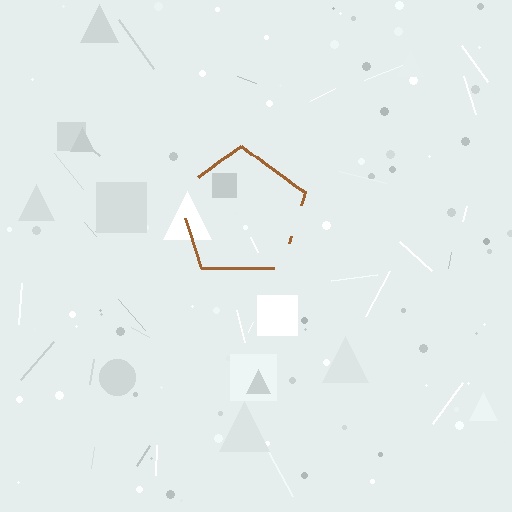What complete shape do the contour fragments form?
The contour fragments form a pentagon.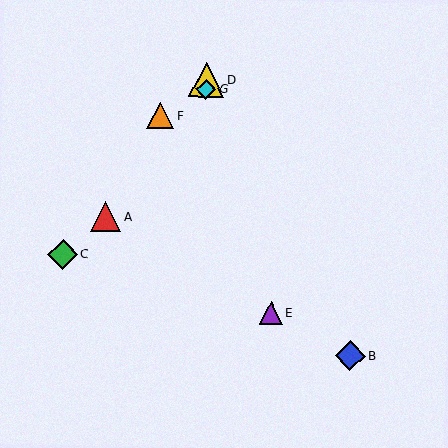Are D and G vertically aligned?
Yes, both are at x≈206.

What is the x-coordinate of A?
Object A is at x≈106.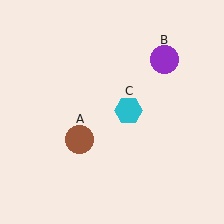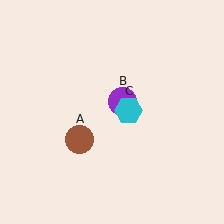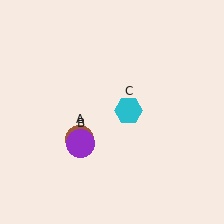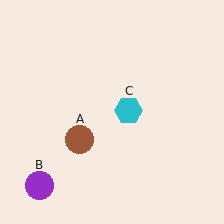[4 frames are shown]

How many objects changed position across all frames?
1 object changed position: purple circle (object B).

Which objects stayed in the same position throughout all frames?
Brown circle (object A) and cyan hexagon (object C) remained stationary.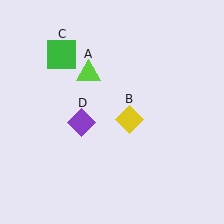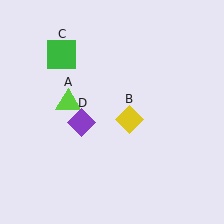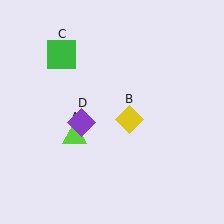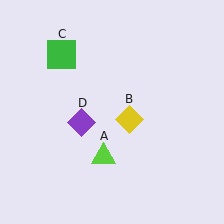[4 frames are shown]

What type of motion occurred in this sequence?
The lime triangle (object A) rotated counterclockwise around the center of the scene.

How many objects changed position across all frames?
1 object changed position: lime triangle (object A).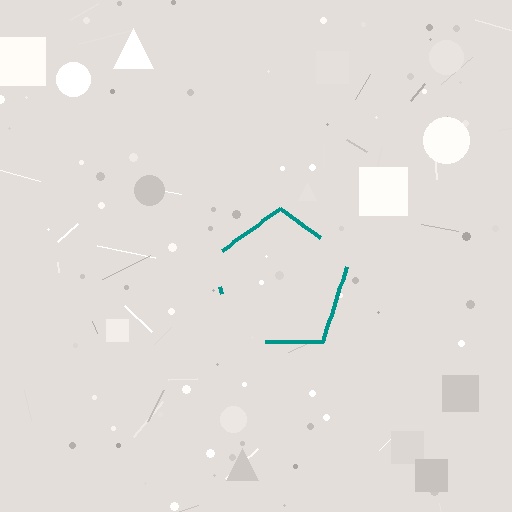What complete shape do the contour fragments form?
The contour fragments form a pentagon.